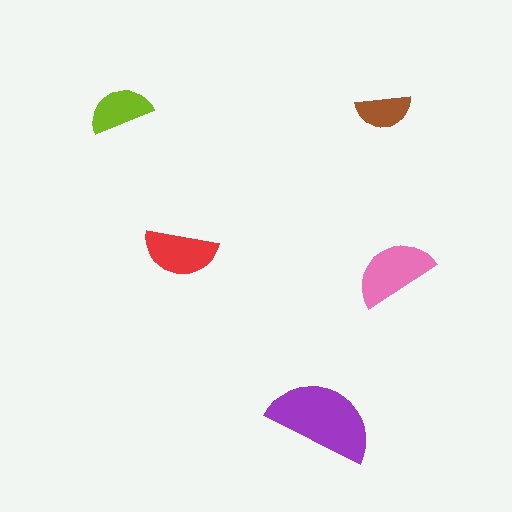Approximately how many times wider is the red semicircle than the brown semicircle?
About 1.5 times wider.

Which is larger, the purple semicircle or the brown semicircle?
The purple one.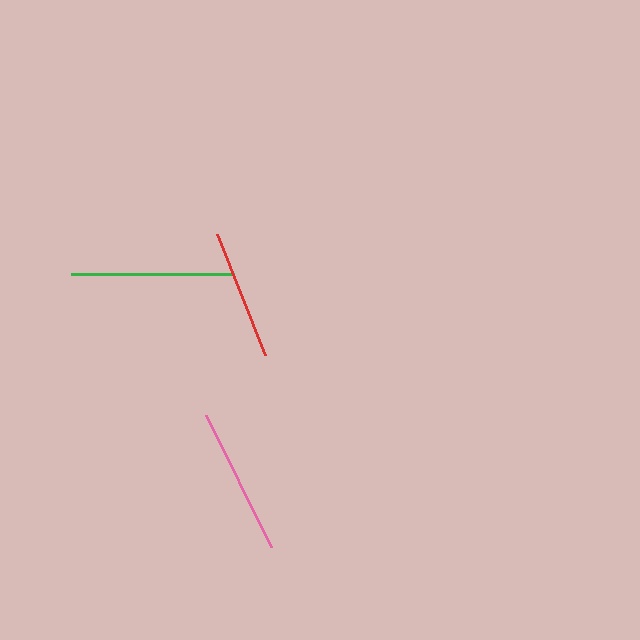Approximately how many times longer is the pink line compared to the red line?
The pink line is approximately 1.1 times the length of the red line.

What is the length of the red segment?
The red segment is approximately 130 pixels long.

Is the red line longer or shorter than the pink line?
The pink line is longer than the red line.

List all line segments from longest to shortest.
From longest to shortest: green, pink, red.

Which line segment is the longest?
The green line is the longest at approximately 163 pixels.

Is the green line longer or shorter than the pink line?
The green line is longer than the pink line.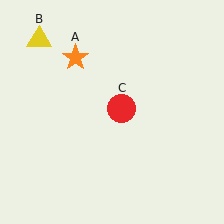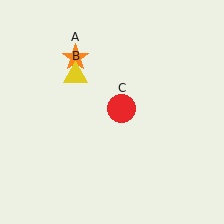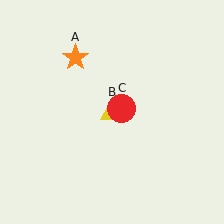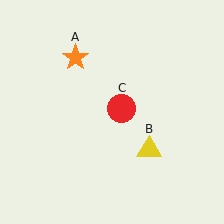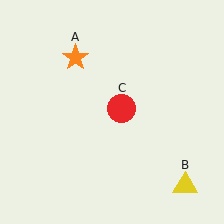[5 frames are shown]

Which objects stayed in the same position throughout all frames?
Orange star (object A) and red circle (object C) remained stationary.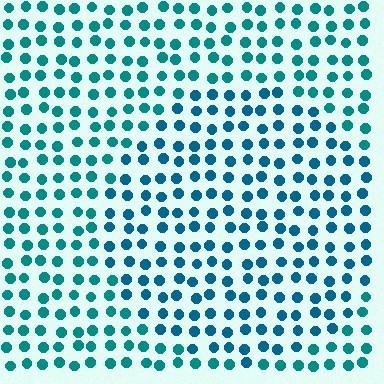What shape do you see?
I see a circle.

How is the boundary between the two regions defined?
The boundary is defined purely by a slight shift in hue (about 20 degrees). Spacing, size, and orientation are identical on both sides.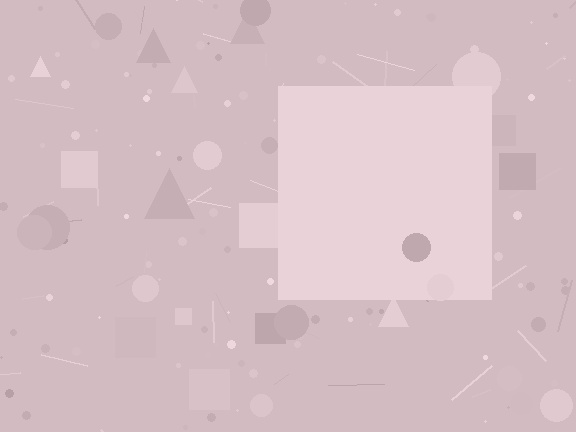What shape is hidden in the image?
A square is hidden in the image.